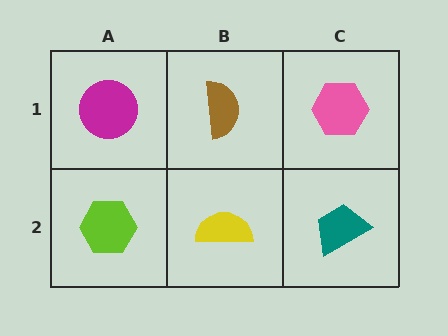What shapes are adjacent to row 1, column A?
A lime hexagon (row 2, column A), a brown semicircle (row 1, column B).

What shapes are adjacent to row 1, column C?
A teal trapezoid (row 2, column C), a brown semicircle (row 1, column B).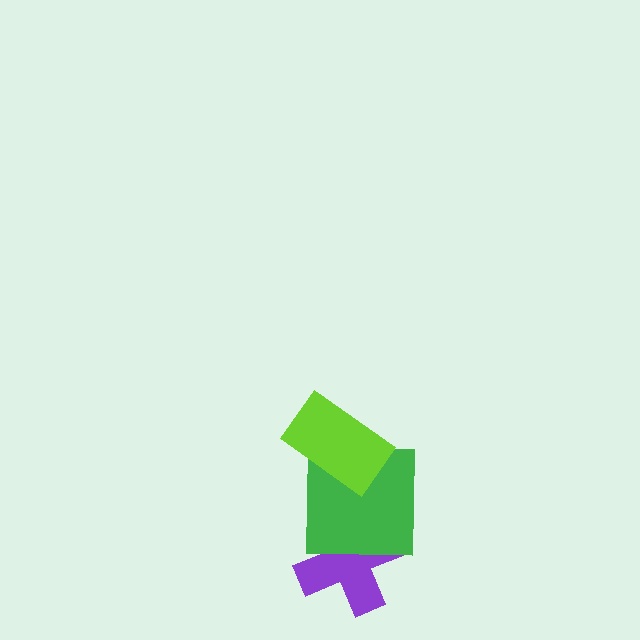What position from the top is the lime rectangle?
The lime rectangle is 1st from the top.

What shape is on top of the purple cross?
The green square is on top of the purple cross.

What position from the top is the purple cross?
The purple cross is 3rd from the top.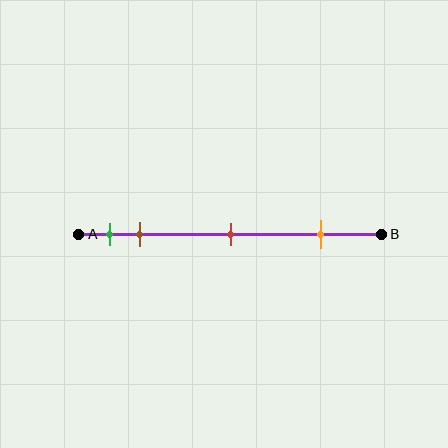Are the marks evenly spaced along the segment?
No, the marks are not evenly spaced.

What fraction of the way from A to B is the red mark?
The red mark is approximately 50% (0.5) of the way from A to B.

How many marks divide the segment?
There are 4 marks dividing the segment.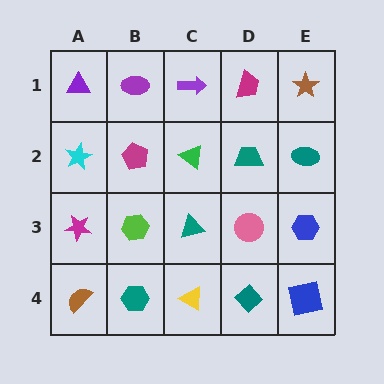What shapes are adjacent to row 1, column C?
A green triangle (row 2, column C), a purple ellipse (row 1, column B), a magenta trapezoid (row 1, column D).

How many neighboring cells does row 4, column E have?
2.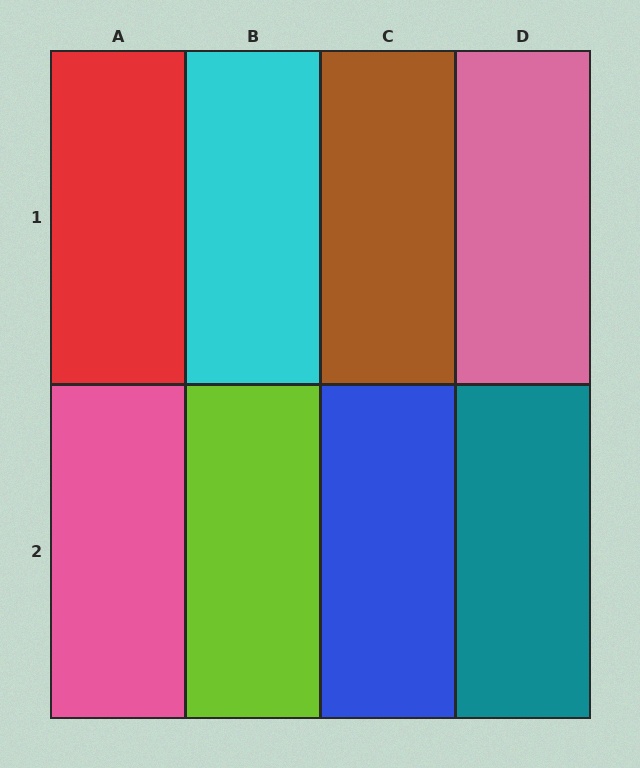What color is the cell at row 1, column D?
Pink.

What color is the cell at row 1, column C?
Brown.